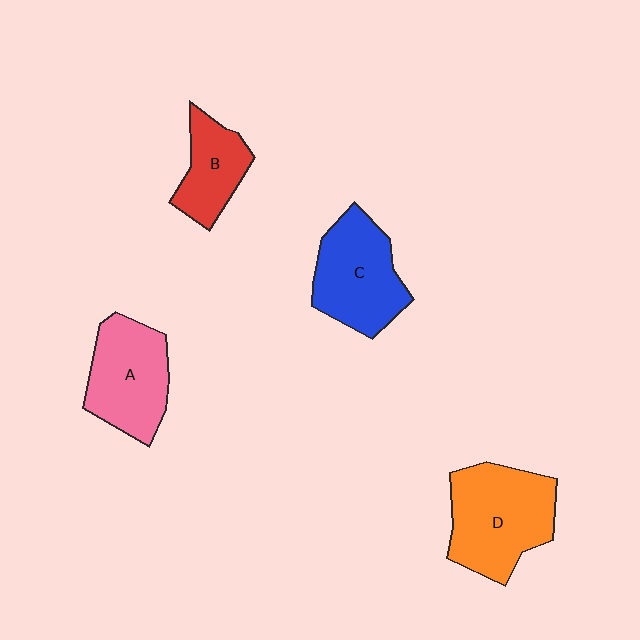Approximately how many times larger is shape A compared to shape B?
Approximately 1.5 times.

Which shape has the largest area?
Shape D (orange).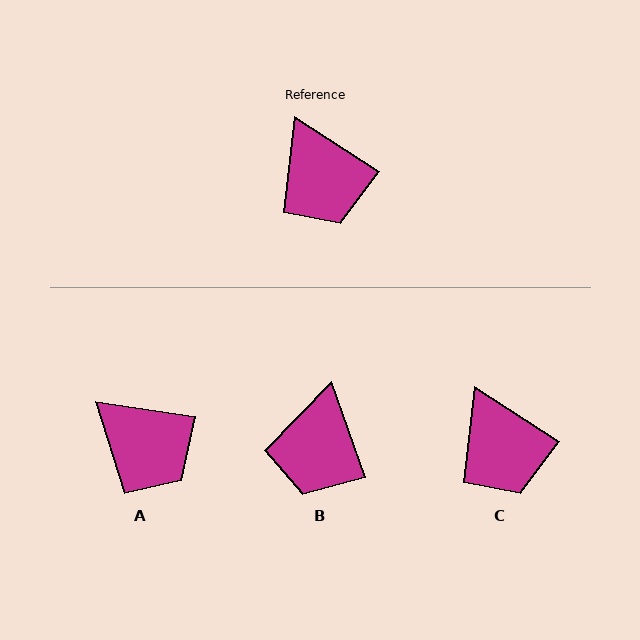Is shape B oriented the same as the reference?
No, it is off by about 38 degrees.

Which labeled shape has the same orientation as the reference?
C.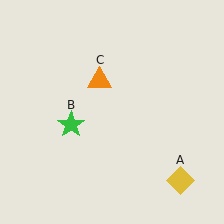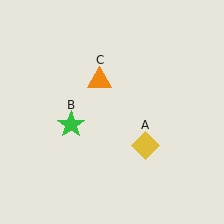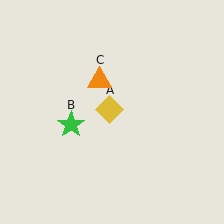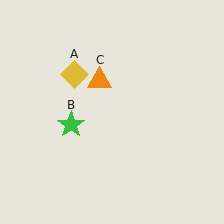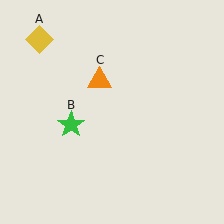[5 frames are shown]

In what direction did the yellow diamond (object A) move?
The yellow diamond (object A) moved up and to the left.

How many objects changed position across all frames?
1 object changed position: yellow diamond (object A).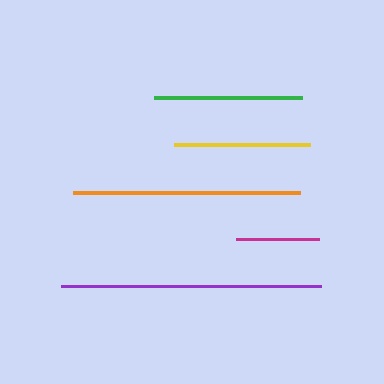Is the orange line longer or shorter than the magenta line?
The orange line is longer than the magenta line.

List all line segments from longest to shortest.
From longest to shortest: purple, orange, green, yellow, magenta.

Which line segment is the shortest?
The magenta line is the shortest at approximately 83 pixels.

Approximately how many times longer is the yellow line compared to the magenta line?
The yellow line is approximately 1.6 times the length of the magenta line.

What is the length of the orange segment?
The orange segment is approximately 226 pixels long.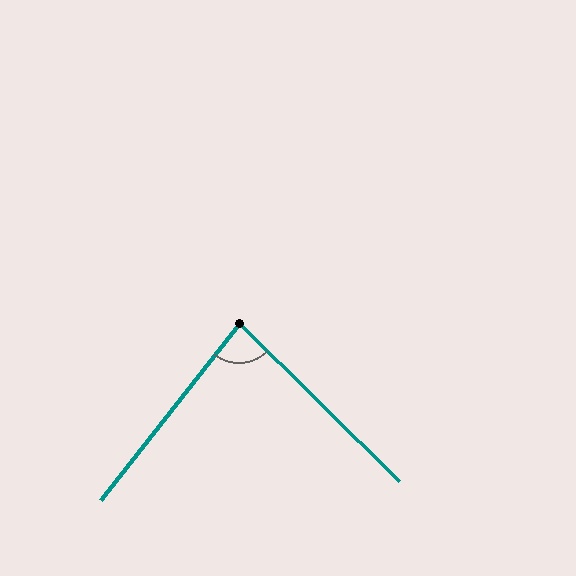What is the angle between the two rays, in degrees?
Approximately 83 degrees.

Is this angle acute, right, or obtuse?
It is acute.